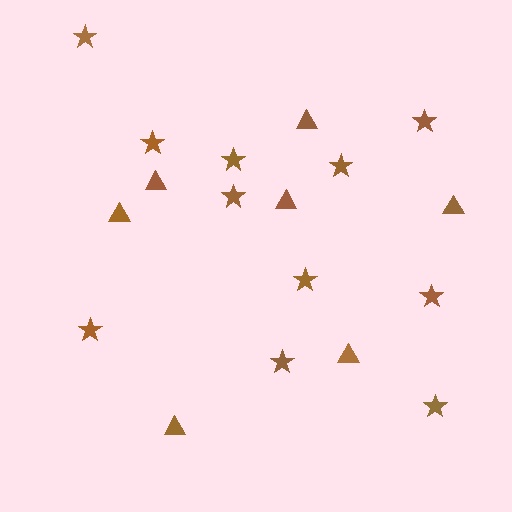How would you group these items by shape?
There are 2 groups: one group of triangles (7) and one group of stars (11).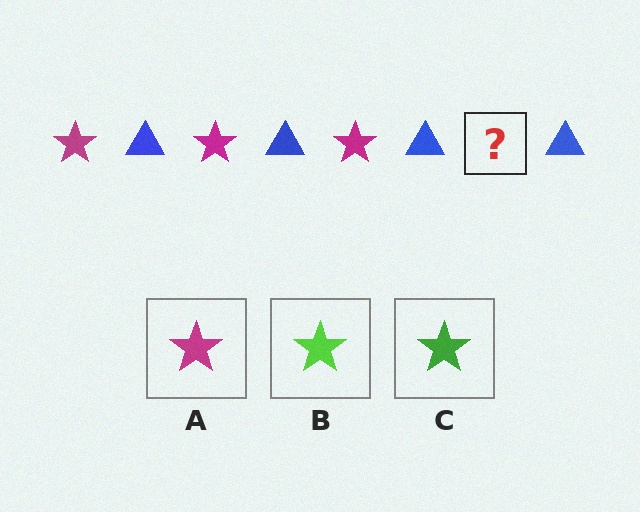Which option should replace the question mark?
Option A.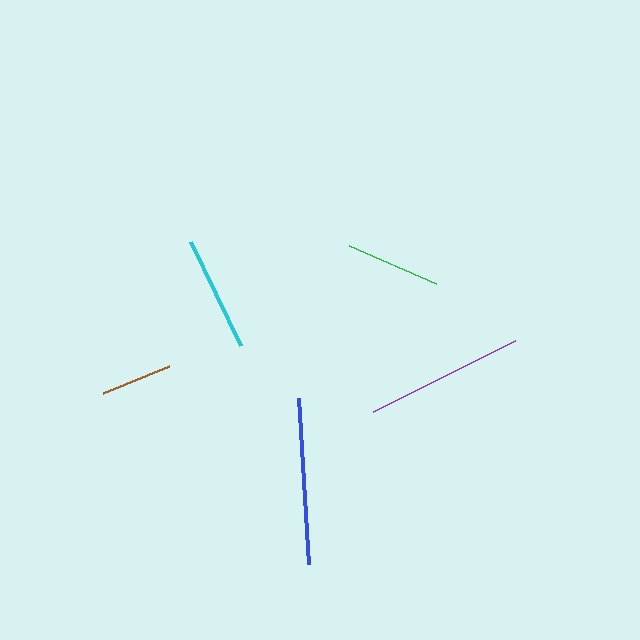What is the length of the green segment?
The green segment is approximately 94 pixels long.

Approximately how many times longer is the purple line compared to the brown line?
The purple line is approximately 2.2 times the length of the brown line.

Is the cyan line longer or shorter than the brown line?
The cyan line is longer than the brown line.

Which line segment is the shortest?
The brown line is the shortest at approximately 72 pixels.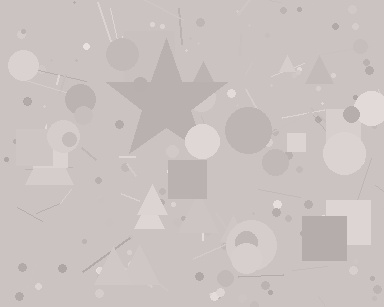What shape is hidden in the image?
A star is hidden in the image.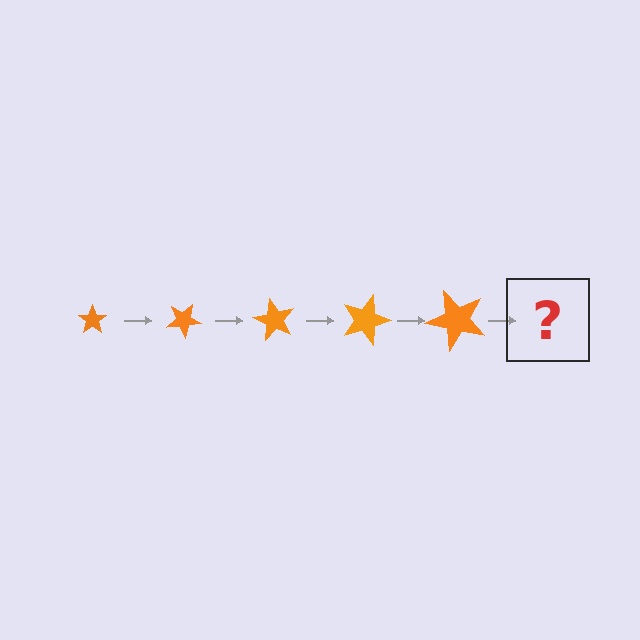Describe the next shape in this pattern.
It should be a star, larger than the previous one and rotated 150 degrees from the start.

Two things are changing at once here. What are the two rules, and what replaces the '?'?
The two rules are that the star grows larger each step and it rotates 30 degrees each step. The '?' should be a star, larger than the previous one and rotated 150 degrees from the start.